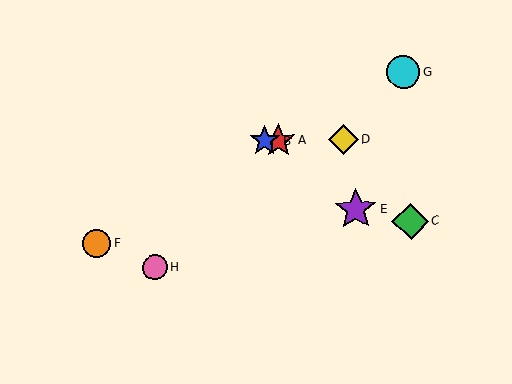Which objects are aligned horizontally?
Objects A, B, D are aligned horizontally.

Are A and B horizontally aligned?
Yes, both are at y≈140.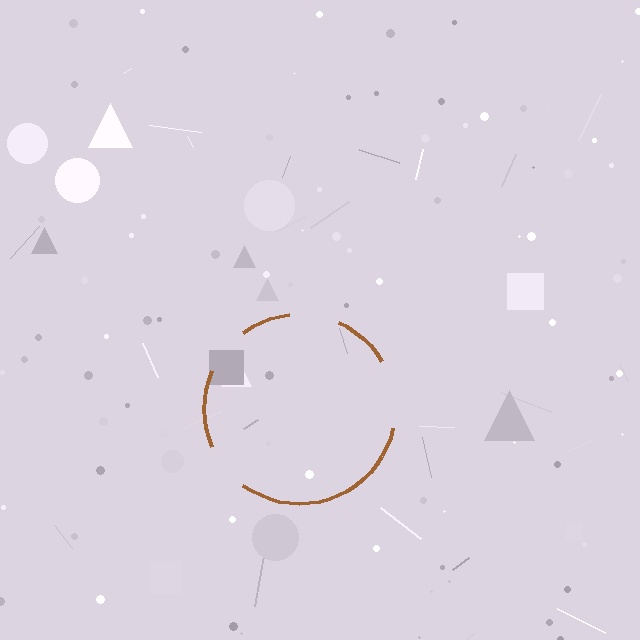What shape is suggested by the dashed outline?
The dashed outline suggests a circle.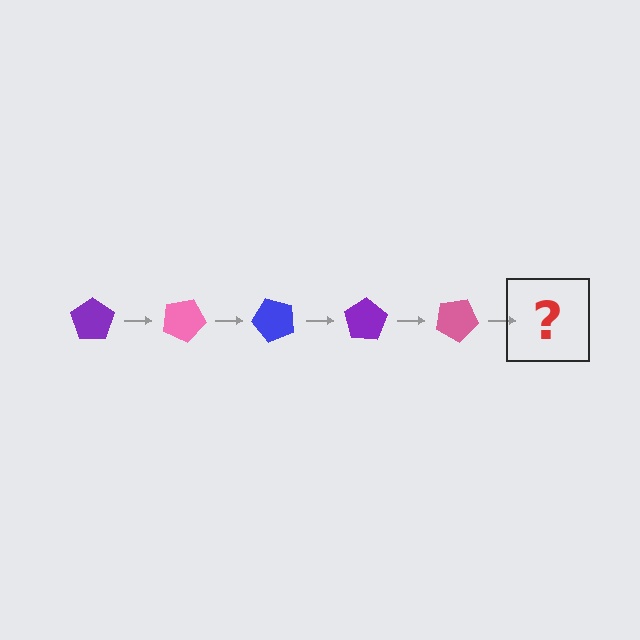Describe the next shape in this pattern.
It should be a blue pentagon, rotated 125 degrees from the start.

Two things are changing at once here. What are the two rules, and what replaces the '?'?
The two rules are that it rotates 25 degrees each step and the color cycles through purple, pink, and blue. The '?' should be a blue pentagon, rotated 125 degrees from the start.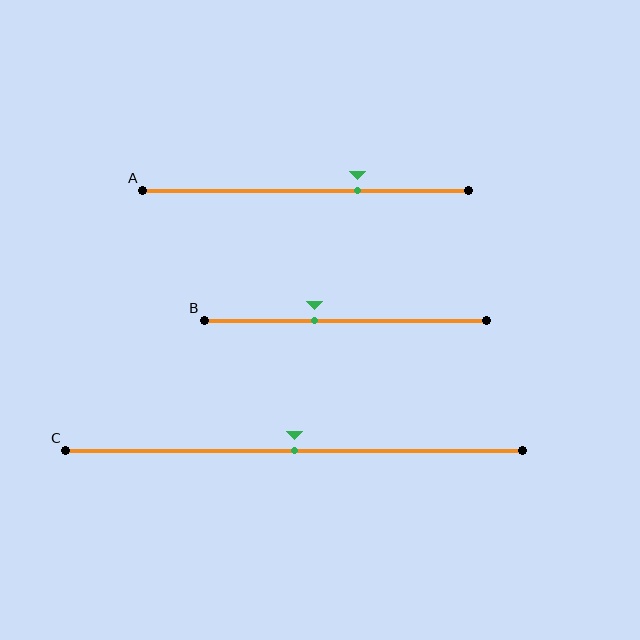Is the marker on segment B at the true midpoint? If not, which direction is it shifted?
No, the marker on segment B is shifted to the left by about 11% of the segment length.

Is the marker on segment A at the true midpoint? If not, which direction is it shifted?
No, the marker on segment A is shifted to the right by about 16% of the segment length.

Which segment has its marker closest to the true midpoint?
Segment C has its marker closest to the true midpoint.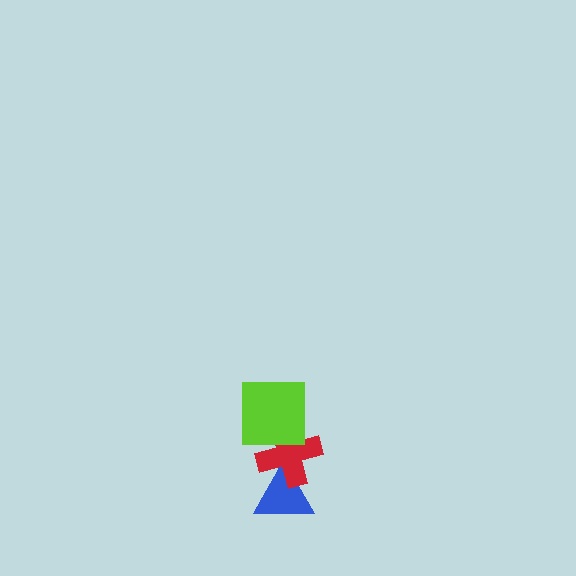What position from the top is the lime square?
The lime square is 1st from the top.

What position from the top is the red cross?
The red cross is 2nd from the top.